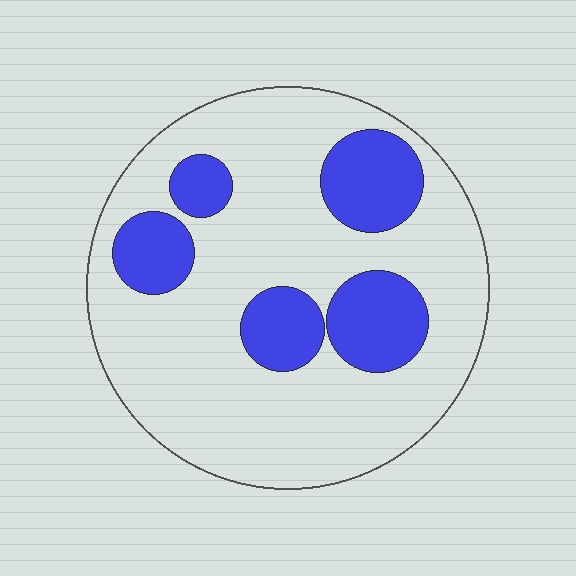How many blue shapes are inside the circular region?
5.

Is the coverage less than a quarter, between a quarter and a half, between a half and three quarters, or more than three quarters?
Less than a quarter.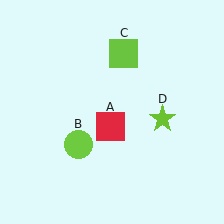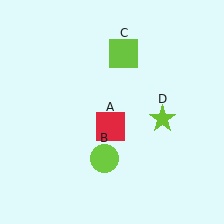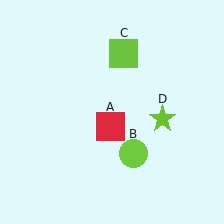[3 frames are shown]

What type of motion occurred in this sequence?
The lime circle (object B) rotated counterclockwise around the center of the scene.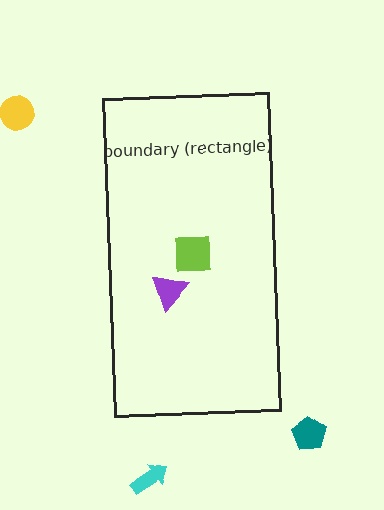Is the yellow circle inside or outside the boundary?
Outside.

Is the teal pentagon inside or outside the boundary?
Outside.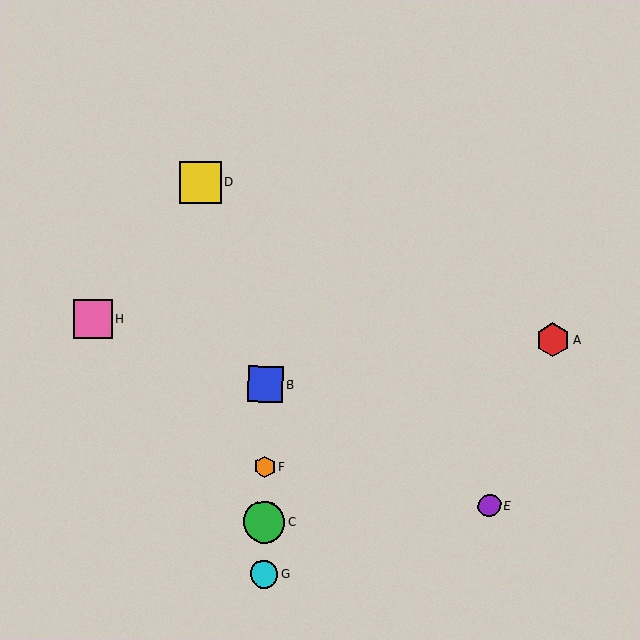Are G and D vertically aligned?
No, G is at x≈264 and D is at x≈200.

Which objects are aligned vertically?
Objects B, C, F, G are aligned vertically.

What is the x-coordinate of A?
Object A is at x≈553.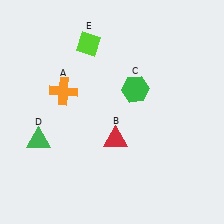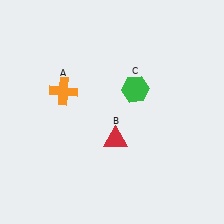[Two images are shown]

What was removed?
The lime diamond (E), the green triangle (D) were removed in Image 2.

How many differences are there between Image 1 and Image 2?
There are 2 differences between the two images.